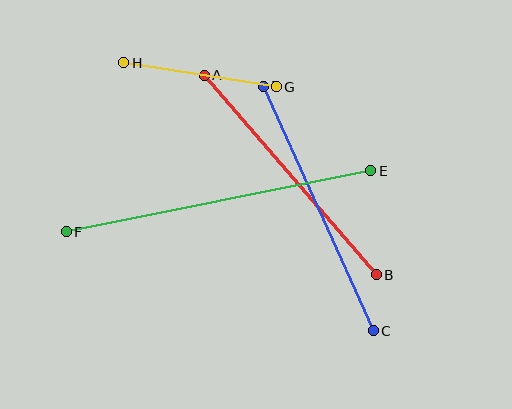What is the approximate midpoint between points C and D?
The midpoint is at approximately (318, 208) pixels.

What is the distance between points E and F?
The distance is approximately 310 pixels.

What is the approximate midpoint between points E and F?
The midpoint is at approximately (218, 201) pixels.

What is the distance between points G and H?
The distance is approximately 155 pixels.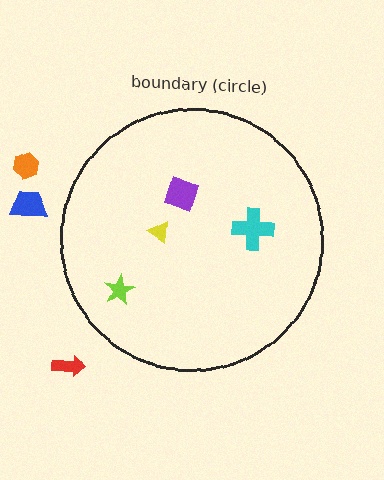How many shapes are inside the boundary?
4 inside, 3 outside.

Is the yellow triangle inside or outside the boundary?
Inside.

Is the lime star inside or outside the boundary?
Inside.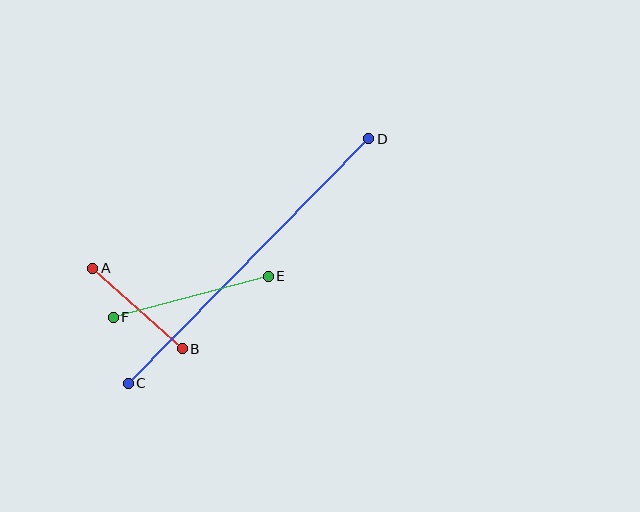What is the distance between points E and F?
The distance is approximately 160 pixels.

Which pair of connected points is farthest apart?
Points C and D are farthest apart.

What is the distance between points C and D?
The distance is approximately 343 pixels.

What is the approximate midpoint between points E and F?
The midpoint is at approximately (191, 297) pixels.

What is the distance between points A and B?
The distance is approximately 120 pixels.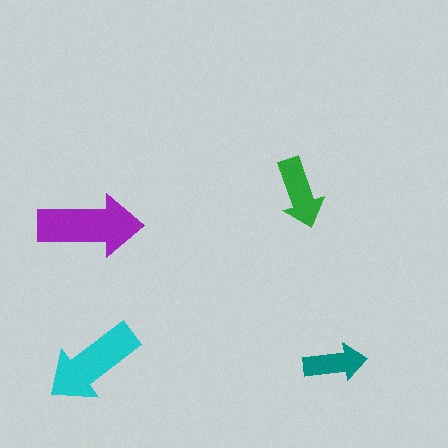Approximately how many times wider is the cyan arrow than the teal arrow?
About 1.5 times wider.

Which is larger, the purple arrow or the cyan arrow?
The purple one.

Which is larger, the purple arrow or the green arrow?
The purple one.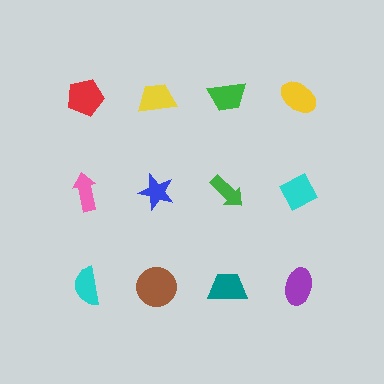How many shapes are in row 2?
4 shapes.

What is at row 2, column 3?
A green arrow.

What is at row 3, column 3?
A teal trapezoid.